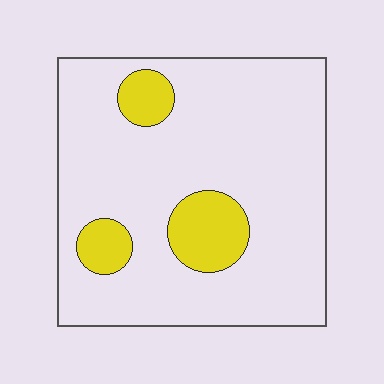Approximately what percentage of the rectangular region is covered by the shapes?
Approximately 15%.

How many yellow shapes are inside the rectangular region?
3.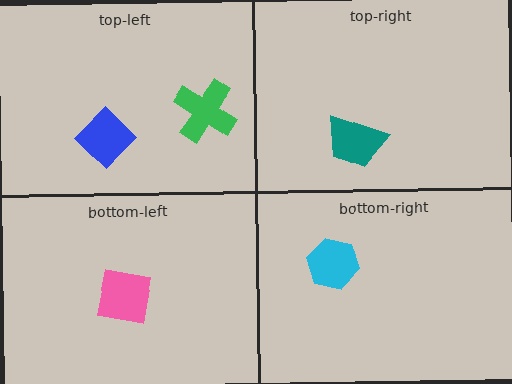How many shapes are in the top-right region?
1.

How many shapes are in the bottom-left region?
1.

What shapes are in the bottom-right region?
The cyan hexagon.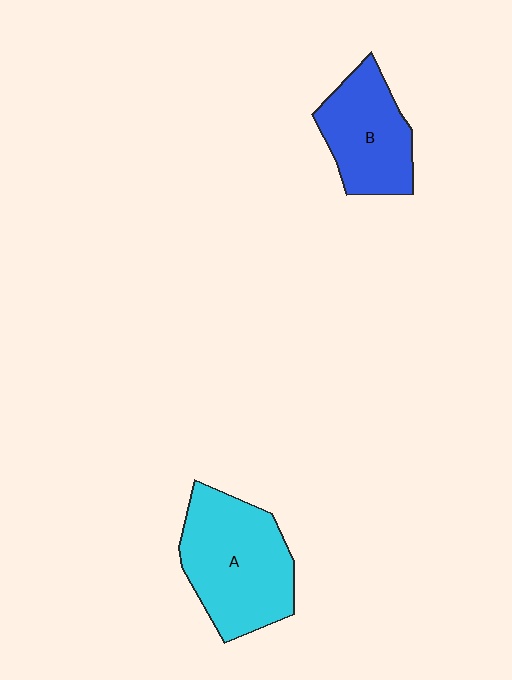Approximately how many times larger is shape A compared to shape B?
Approximately 1.4 times.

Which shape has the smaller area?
Shape B (blue).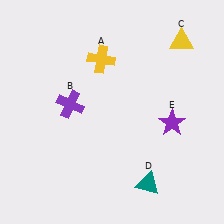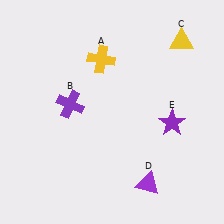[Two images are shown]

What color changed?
The triangle (D) changed from teal in Image 1 to purple in Image 2.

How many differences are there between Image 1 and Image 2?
There is 1 difference between the two images.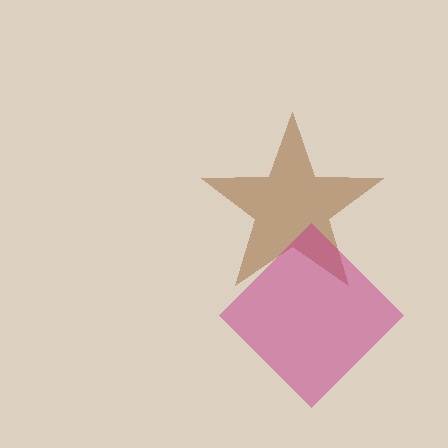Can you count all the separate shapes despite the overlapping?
Yes, there are 2 separate shapes.